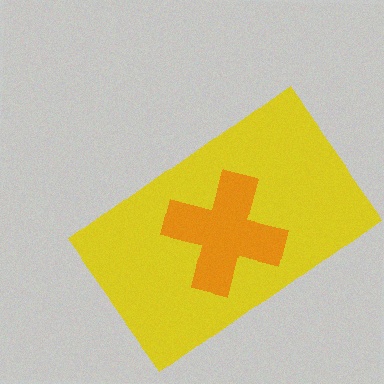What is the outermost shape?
The yellow rectangle.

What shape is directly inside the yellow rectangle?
The orange cross.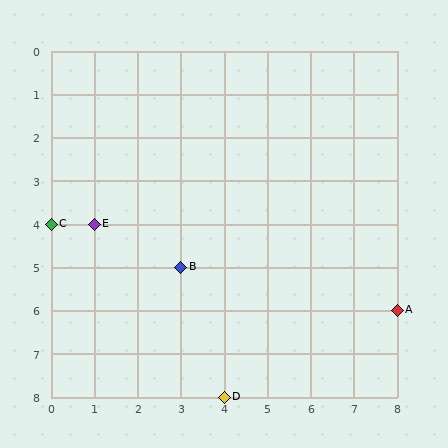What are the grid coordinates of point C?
Point C is at grid coordinates (0, 4).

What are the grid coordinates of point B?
Point B is at grid coordinates (3, 5).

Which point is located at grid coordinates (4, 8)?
Point D is at (4, 8).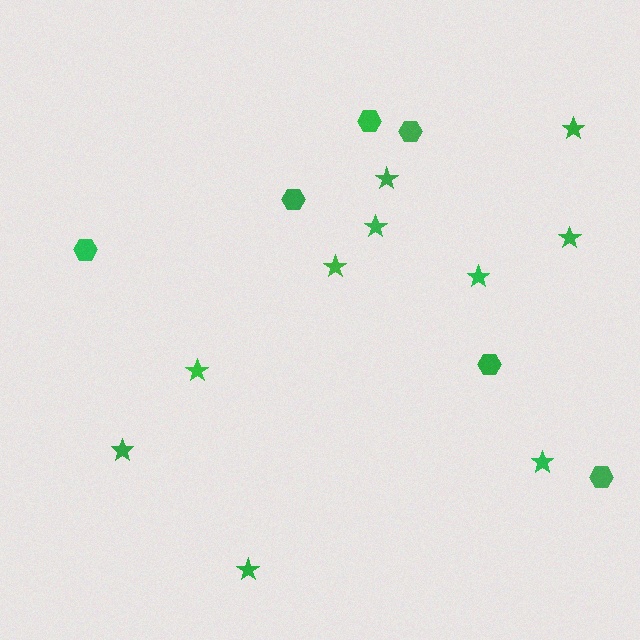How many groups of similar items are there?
There are 2 groups: one group of hexagons (6) and one group of stars (10).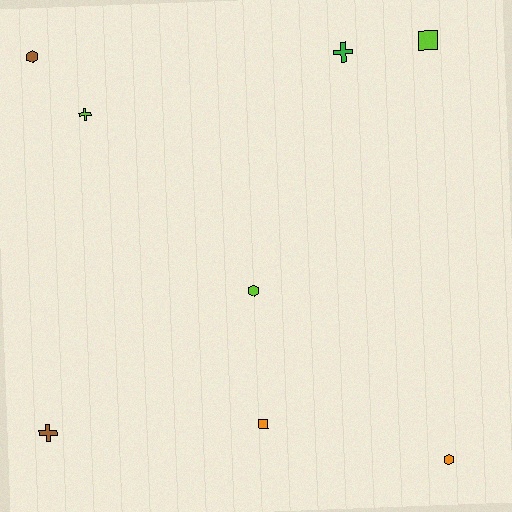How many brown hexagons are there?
There is 1 brown hexagon.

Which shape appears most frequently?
Hexagon, with 3 objects.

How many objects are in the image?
There are 8 objects.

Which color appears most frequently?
Lime, with 3 objects.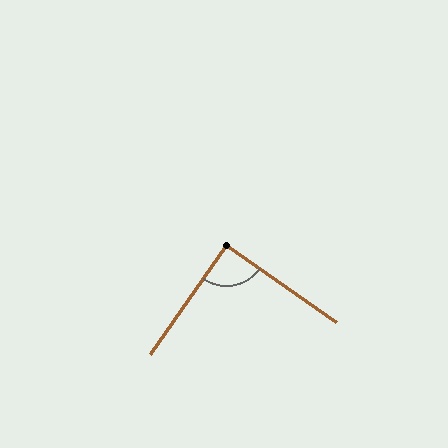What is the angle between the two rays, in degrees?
Approximately 90 degrees.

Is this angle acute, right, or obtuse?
It is approximately a right angle.